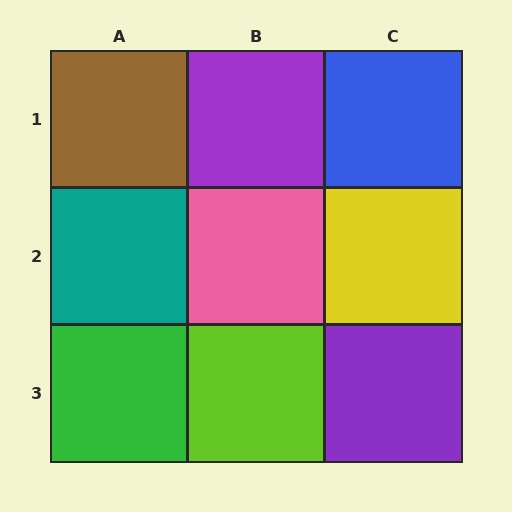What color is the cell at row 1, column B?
Purple.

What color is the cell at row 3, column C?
Purple.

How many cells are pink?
1 cell is pink.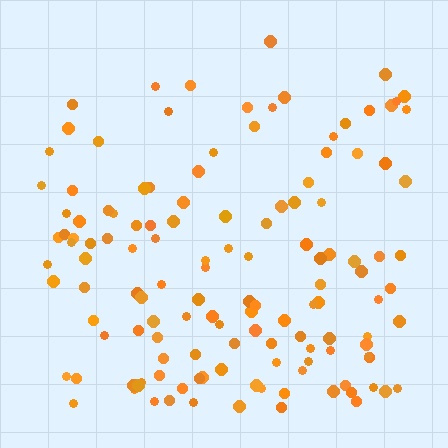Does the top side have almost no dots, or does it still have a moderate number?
Still a moderate number, just noticeably fewer than the bottom.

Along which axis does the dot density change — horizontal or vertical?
Vertical.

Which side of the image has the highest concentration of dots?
The bottom.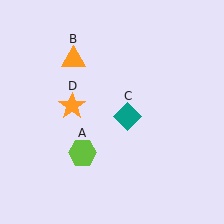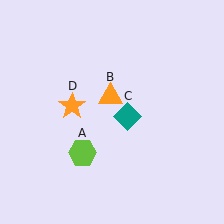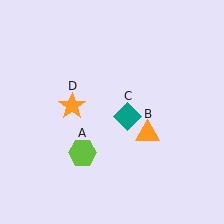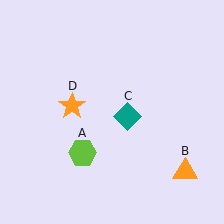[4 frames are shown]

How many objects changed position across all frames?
1 object changed position: orange triangle (object B).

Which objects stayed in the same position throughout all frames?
Lime hexagon (object A) and teal diamond (object C) and orange star (object D) remained stationary.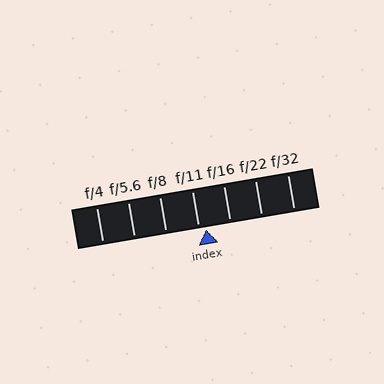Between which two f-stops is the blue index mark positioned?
The index mark is between f/11 and f/16.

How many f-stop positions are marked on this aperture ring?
There are 7 f-stop positions marked.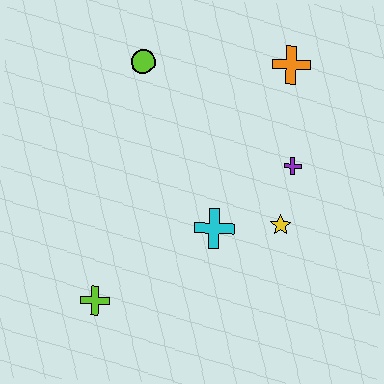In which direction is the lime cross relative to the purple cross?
The lime cross is to the left of the purple cross.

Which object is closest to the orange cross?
The purple cross is closest to the orange cross.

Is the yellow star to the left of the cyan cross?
No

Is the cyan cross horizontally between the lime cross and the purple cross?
Yes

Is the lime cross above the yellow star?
No